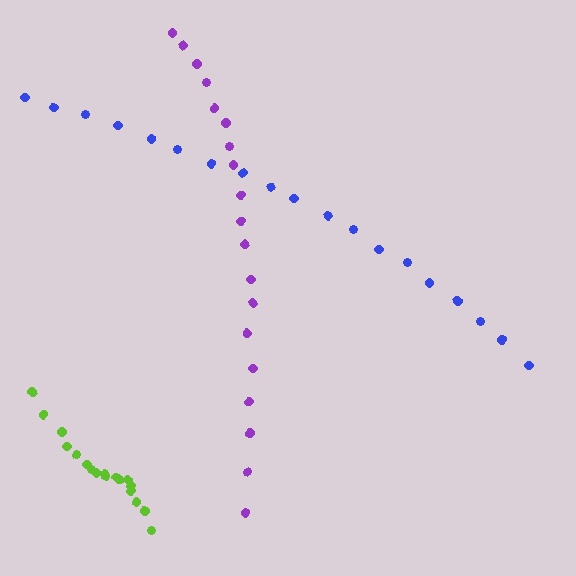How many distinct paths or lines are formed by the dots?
There are 3 distinct paths.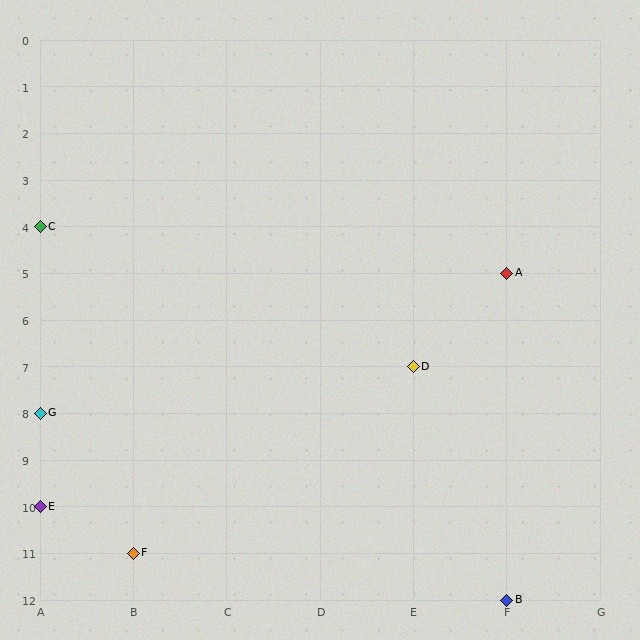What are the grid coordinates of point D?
Point D is at grid coordinates (E, 7).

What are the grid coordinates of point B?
Point B is at grid coordinates (F, 12).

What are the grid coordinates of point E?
Point E is at grid coordinates (A, 10).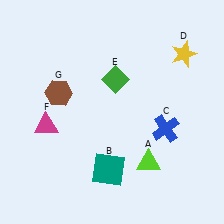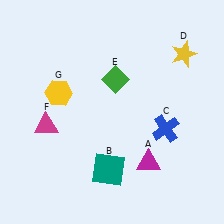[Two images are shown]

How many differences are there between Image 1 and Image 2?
There are 2 differences between the two images.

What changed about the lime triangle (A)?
In Image 1, A is lime. In Image 2, it changed to magenta.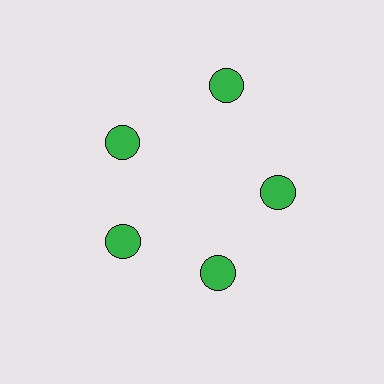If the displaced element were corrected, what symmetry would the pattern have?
It would have 5-fold rotational symmetry — the pattern would map onto itself every 72 degrees.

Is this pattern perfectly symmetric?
No. The 5 green circles are arranged in a ring, but one element near the 1 o'clock position is pushed outward from the center, breaking the 5-fold rotational symmetry.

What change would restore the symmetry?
The symmetry would be restored by moving it inward, back onto the ring so that all 5 circles sit at equal angles and equal distance from the center.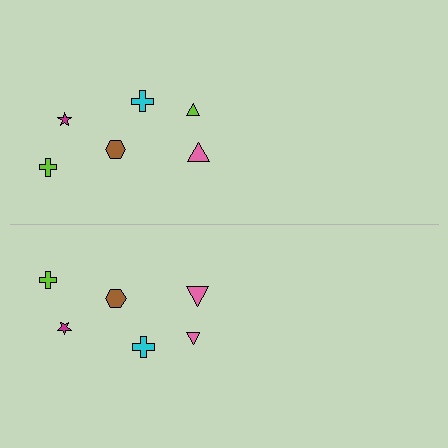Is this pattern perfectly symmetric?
No, the pattern is not perfectly symmetric. The pink triangle on the bottom side breaks the symmetry — its mirror counterpart is lime.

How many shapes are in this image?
There are 12 shapes in this image.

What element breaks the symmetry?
The pink triangle on the bottom side breaks the symmetry — its mirror counterpart is lime.